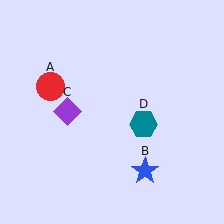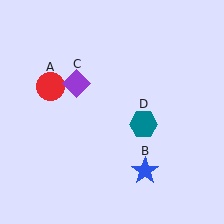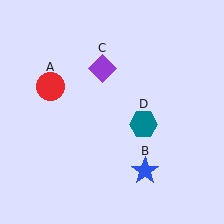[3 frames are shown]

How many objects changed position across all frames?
1 object changed position: purple diamond (object C).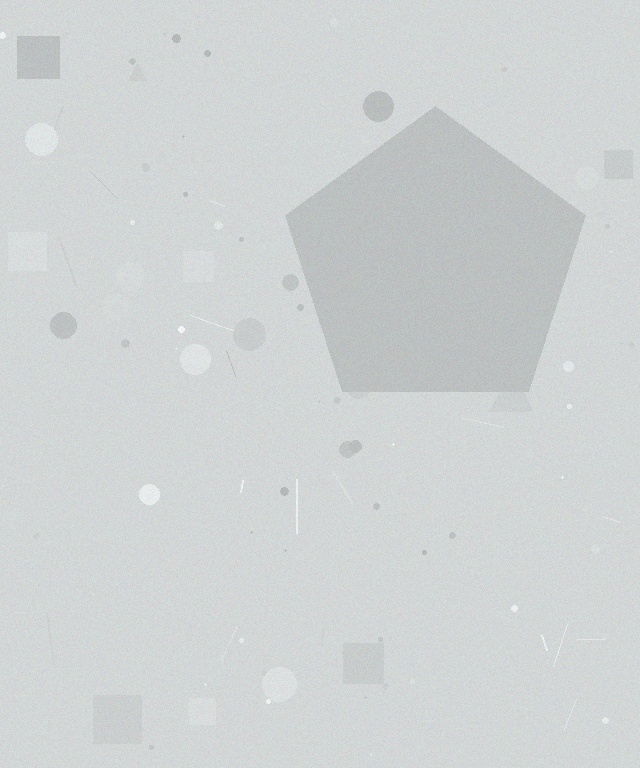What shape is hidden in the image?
A pentagon is hidden in the image.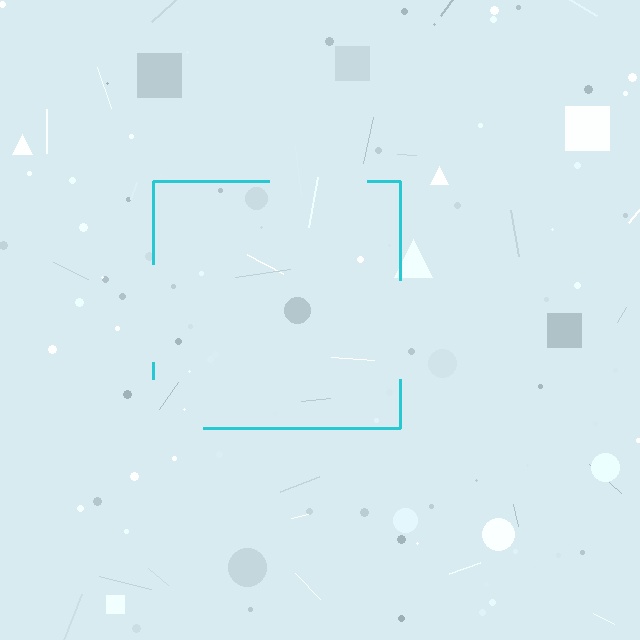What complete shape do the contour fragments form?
The contour fragments form a square.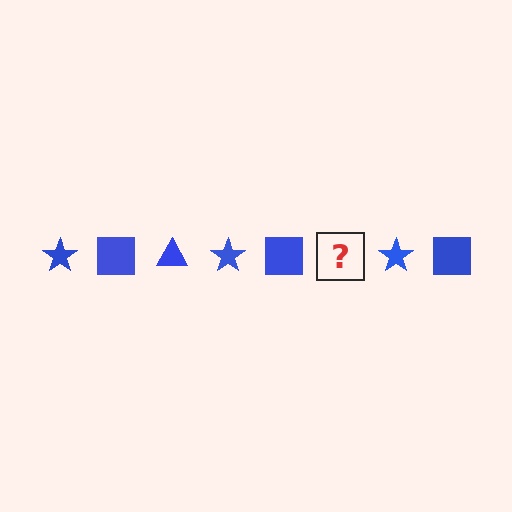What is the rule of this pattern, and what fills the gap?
The rule is that the pattern cycles through star, square, triangle shapes in blue. The gap should be filled with a blue triangle.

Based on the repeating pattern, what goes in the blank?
The blank should be a blue triangle.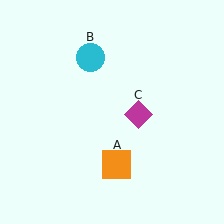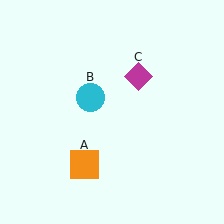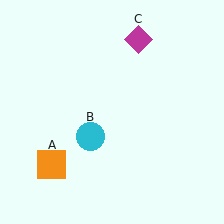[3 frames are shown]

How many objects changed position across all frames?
3 objects changed position: orange square (object A), cyan circle (object B), magenta diamond (object C).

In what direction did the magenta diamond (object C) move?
The magenta diamond (object C) moved up.